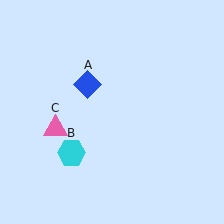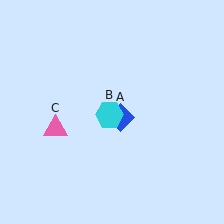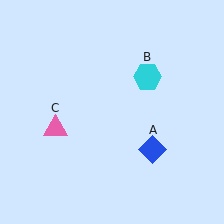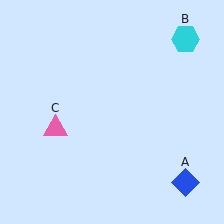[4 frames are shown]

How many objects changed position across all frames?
2 objects changed position: blue diamond (object A), cyan hexagon (object B).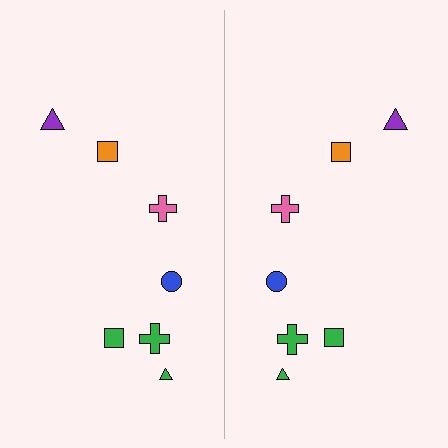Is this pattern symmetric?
Yes, this pattern has bilateral (reflection) symmetry.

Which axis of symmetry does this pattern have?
The pattern has a vertical axis of symmetry running through the center of the image.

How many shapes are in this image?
There are 14 shapes in this image.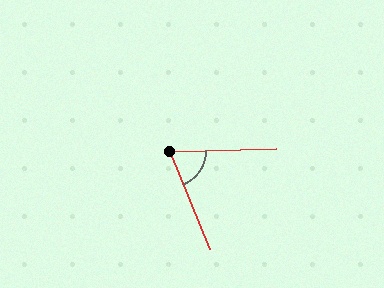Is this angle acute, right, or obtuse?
It is acute.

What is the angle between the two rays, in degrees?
Approximately 69 degrees.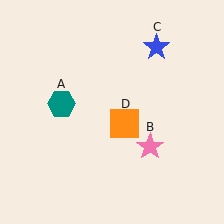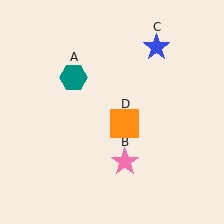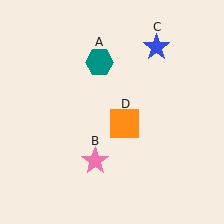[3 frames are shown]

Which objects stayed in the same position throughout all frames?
Blue star (object C) and orange square (object D) remained stationary.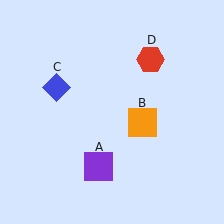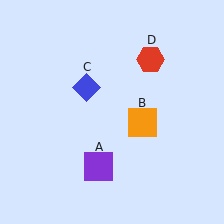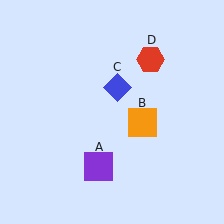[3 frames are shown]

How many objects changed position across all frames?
1 object changed position: blue diamond (object C).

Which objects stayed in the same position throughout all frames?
Purple square (object A) and orange square (object B) and red hexagon (object D) remained stationary.